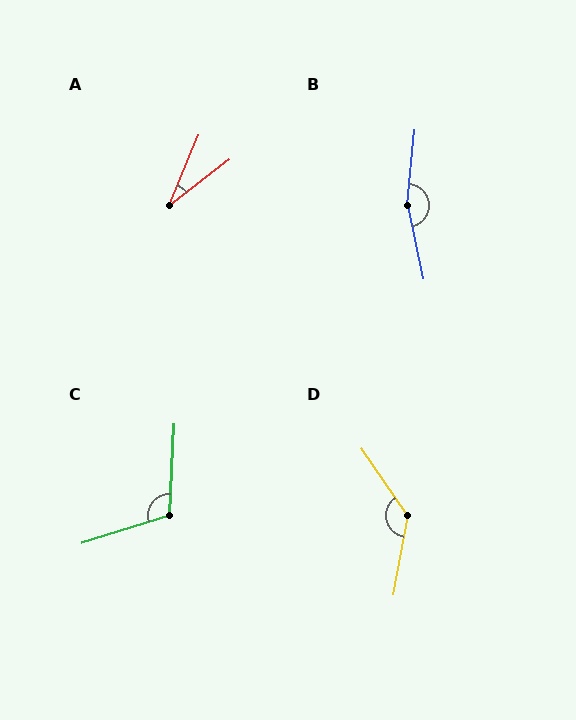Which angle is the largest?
B, at approximately 162 degrees.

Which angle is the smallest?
A, at approximately 29 degrees.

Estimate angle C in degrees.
Approximately 110 degrees.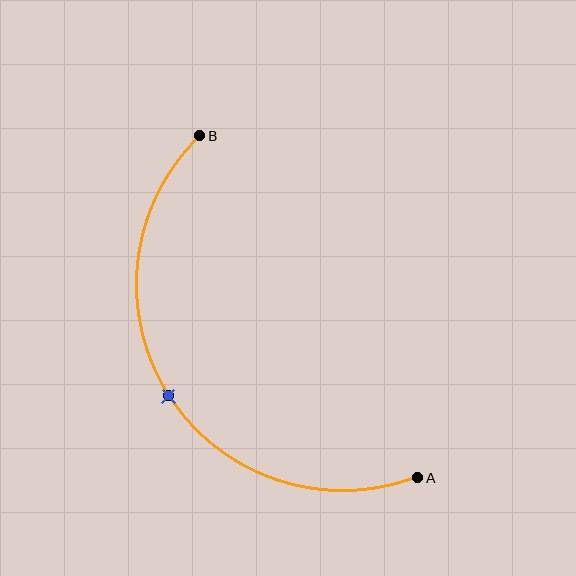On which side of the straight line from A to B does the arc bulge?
The arc bulges to the left of the straight line connecting A and B.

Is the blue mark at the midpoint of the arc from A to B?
Yes. The blue mark lies on the arc at equal arc-length from both A and B — it is the arc midpoint.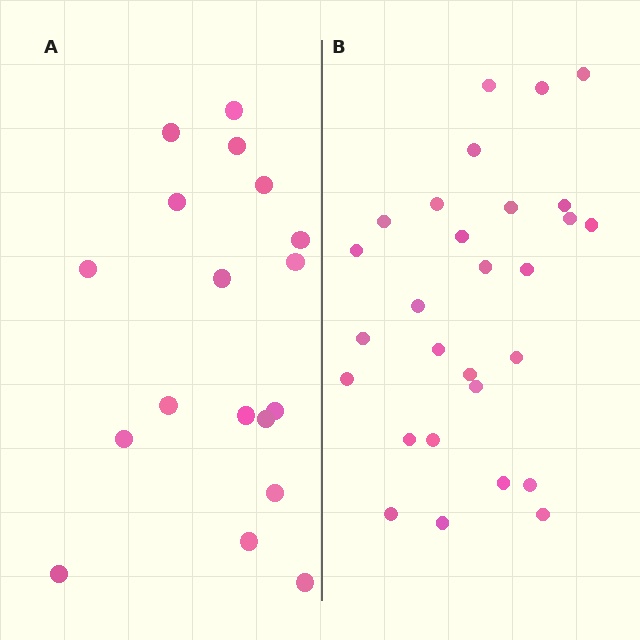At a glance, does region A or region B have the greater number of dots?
Region B (the right region) has more dots.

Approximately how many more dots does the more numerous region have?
Region B has roughly 10 or so more dots than region A.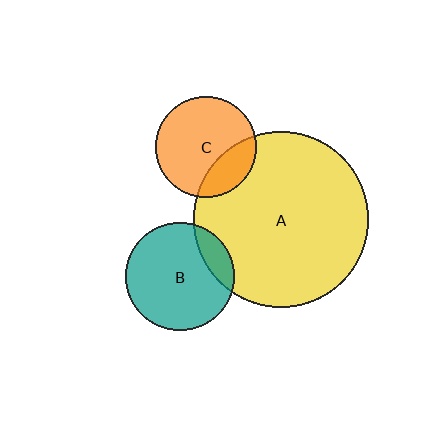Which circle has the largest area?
Circle A (yellow).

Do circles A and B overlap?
Yes.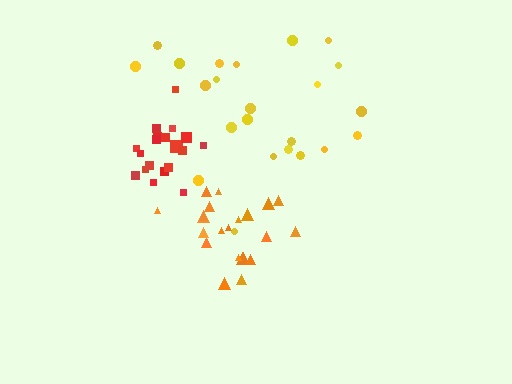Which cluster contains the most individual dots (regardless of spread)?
Yellow (23).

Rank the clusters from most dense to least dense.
red, orange, yellow.